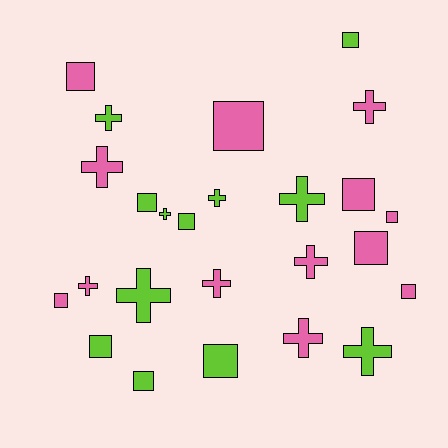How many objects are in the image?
There are 25 objects.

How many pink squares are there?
There are 7 pink squares.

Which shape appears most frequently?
Square, with 13 objects.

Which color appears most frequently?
Pink, with 13 objects.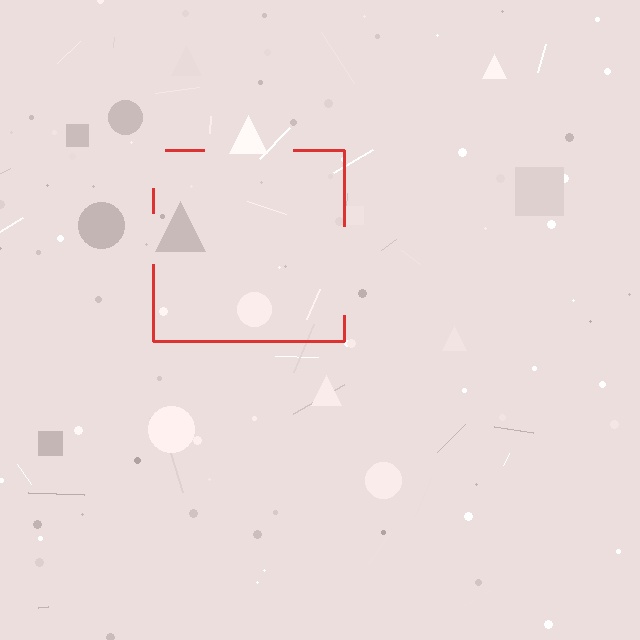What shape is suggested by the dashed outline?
The dashed outline suggests a square.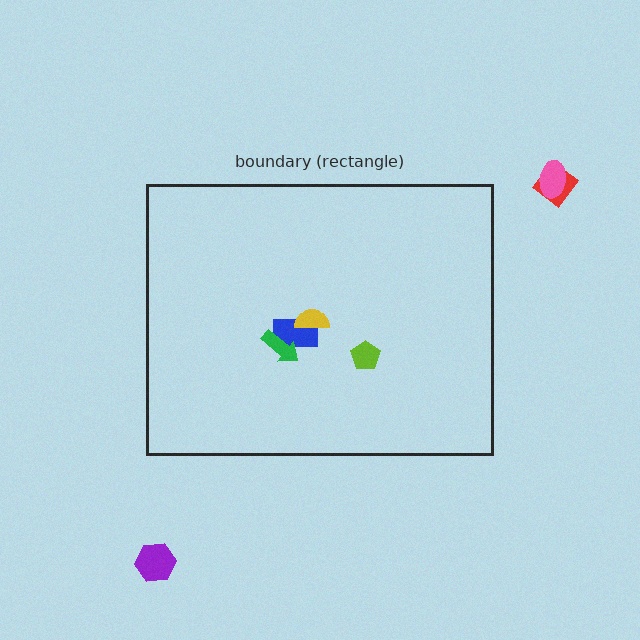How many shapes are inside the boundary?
4 inside, 3 outside.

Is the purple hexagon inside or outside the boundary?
Outside.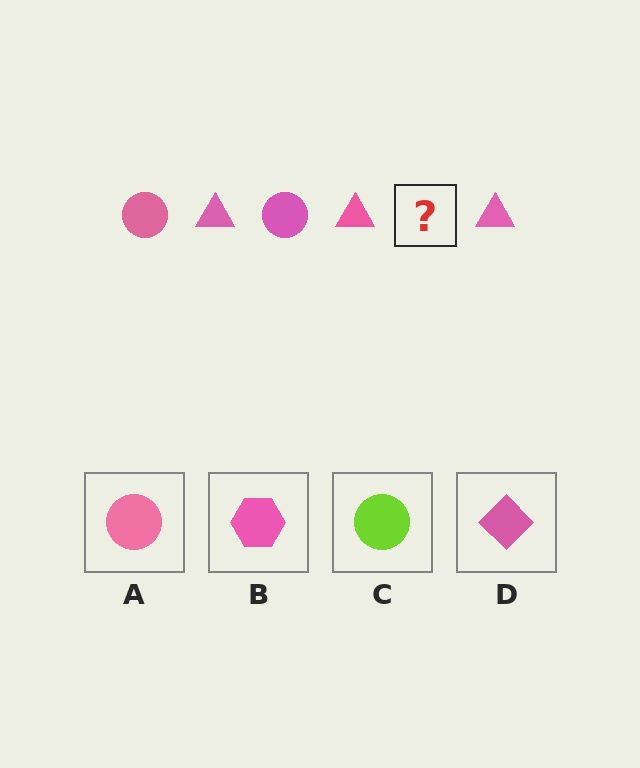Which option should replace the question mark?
Option A.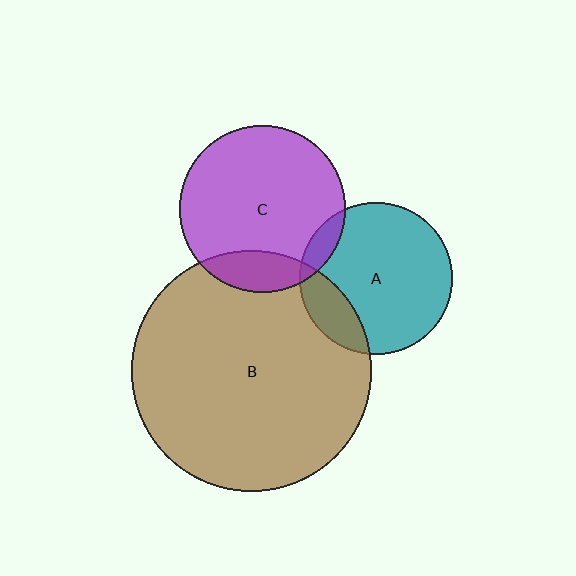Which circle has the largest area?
Circle B (brown).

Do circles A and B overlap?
Yes.